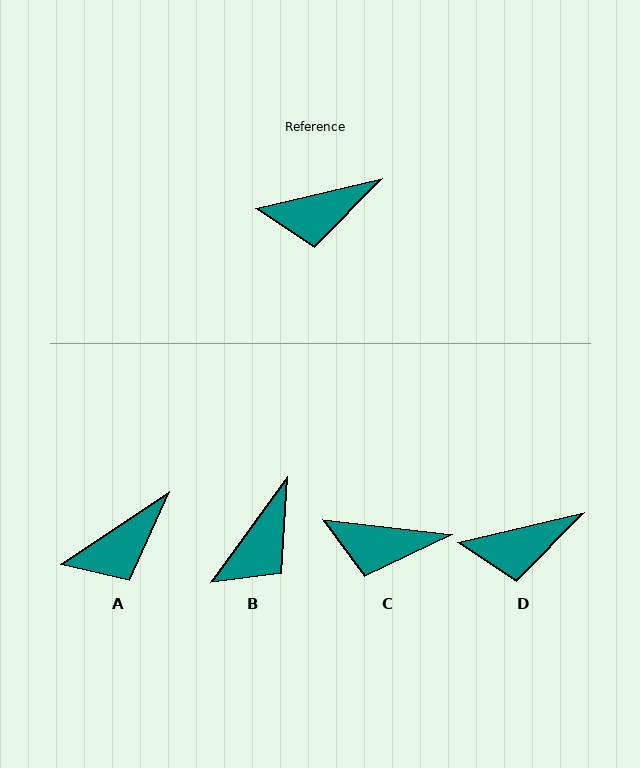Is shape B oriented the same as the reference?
No, it is off by about 41 degrees.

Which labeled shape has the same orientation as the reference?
D.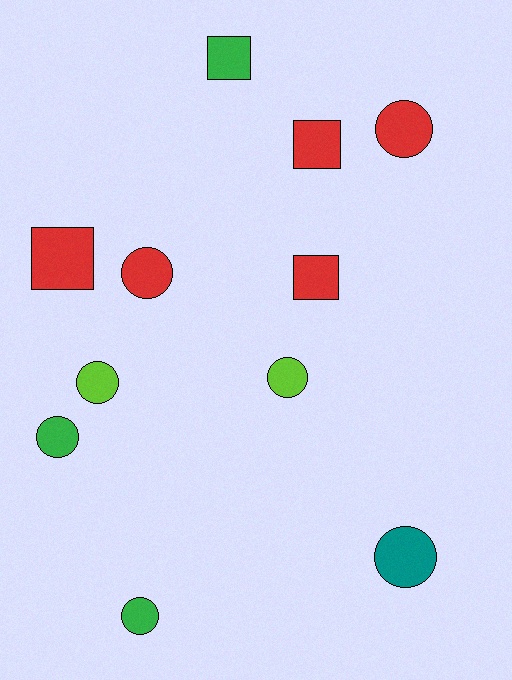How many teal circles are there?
There is 1 teal circle.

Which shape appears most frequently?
Circle, with 7 objects.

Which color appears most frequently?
Red, with 5 objects.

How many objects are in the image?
There are 11 objects.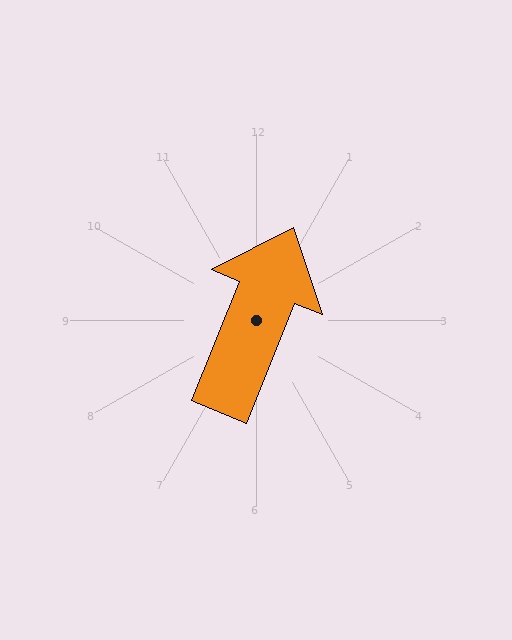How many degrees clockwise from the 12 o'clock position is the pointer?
Approximately 22 degrees.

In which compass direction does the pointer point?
North.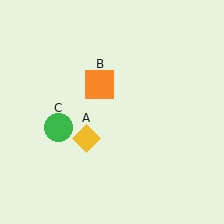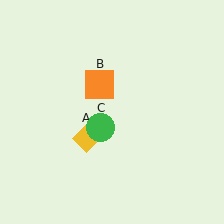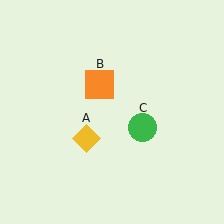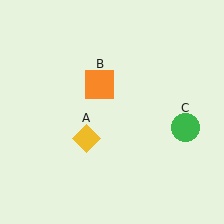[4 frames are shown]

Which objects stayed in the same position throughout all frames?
Yellow diamond (object A) and orange square (object B) remained stationary.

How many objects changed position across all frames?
1 object changed position: green circle (object C).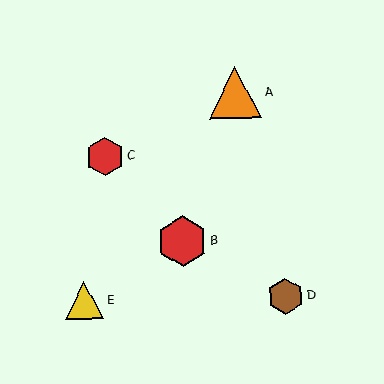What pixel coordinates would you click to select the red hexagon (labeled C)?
Click at (105, 157) to select the red hexagon C.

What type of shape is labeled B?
Shape B is a red hexagon.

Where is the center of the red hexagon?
The center of the red hexagon is at (182, 241).